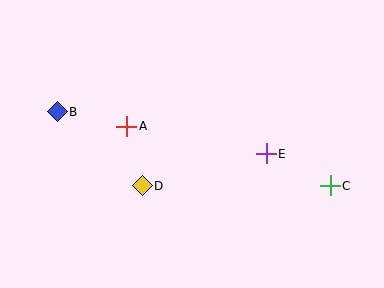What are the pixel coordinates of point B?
Point B is at (57, 112).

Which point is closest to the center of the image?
Point D at (142, 186) is closest to the center.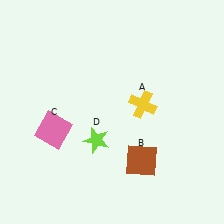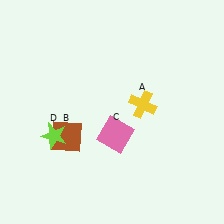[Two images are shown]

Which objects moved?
The objects that moved are: the brown square (B), the pink square (C), the lime star (D).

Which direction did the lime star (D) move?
The lime star (D) moved left.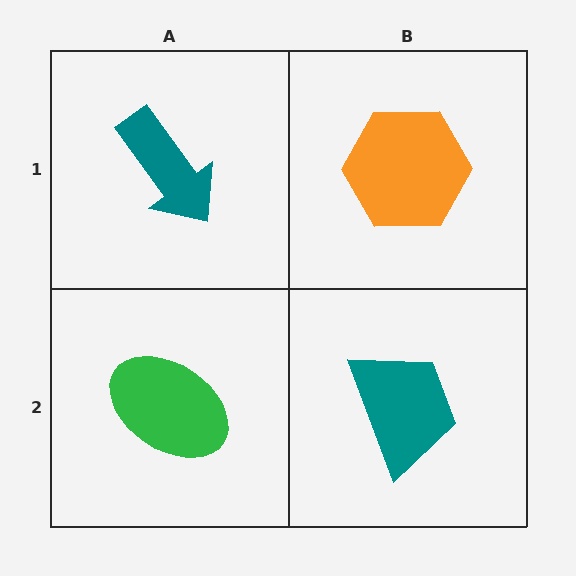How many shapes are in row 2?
2 shapes.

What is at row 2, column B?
A teal trapezoid.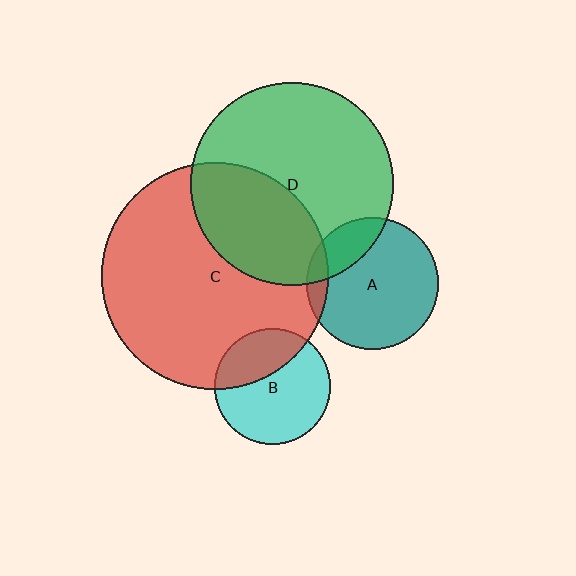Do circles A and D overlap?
Yes.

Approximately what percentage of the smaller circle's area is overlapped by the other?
Approximately 20%.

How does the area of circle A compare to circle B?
Approximately 1.3 times.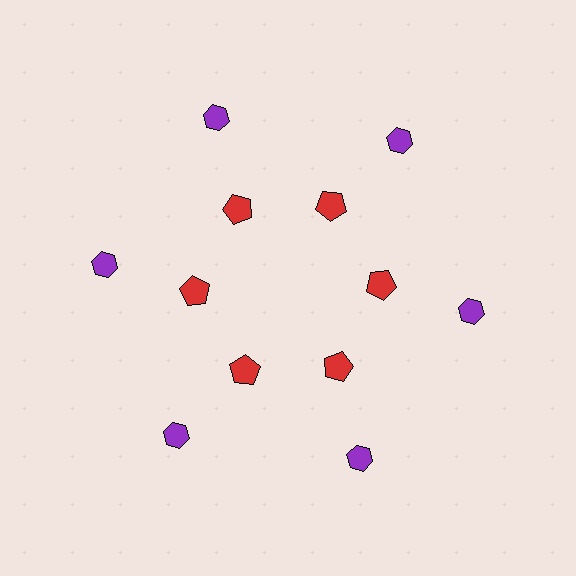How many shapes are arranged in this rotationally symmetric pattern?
There are 12 shapes, arranged in 6 groups of 2.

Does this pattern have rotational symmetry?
Yes, this pattern has 6-fold rotational symmetry. It looks the same after rotating 60 degrees around the center.